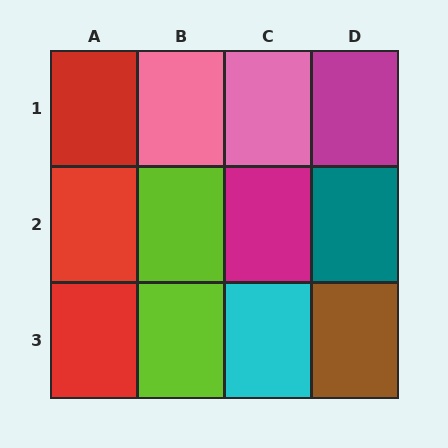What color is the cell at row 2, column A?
Red.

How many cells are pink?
2 cells are pink.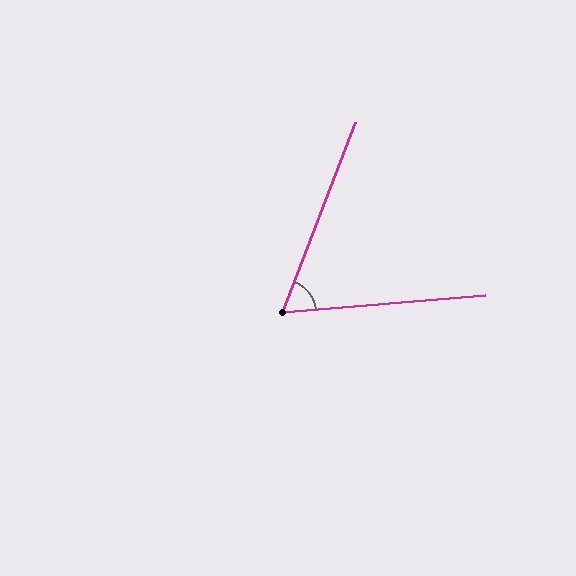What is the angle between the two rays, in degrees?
Approximately 64 degrees.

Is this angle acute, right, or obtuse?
It is acute.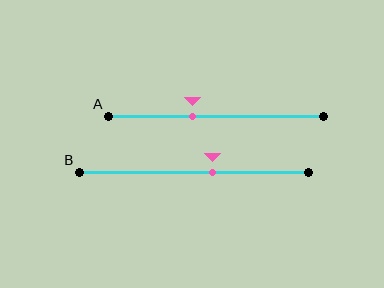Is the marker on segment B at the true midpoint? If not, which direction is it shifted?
No, the marker on segment B is shifted to the right by about 8% of the segment length.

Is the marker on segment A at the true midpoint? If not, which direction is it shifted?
No, the marker on segment A is shifted to the left by about 11% of the segment length.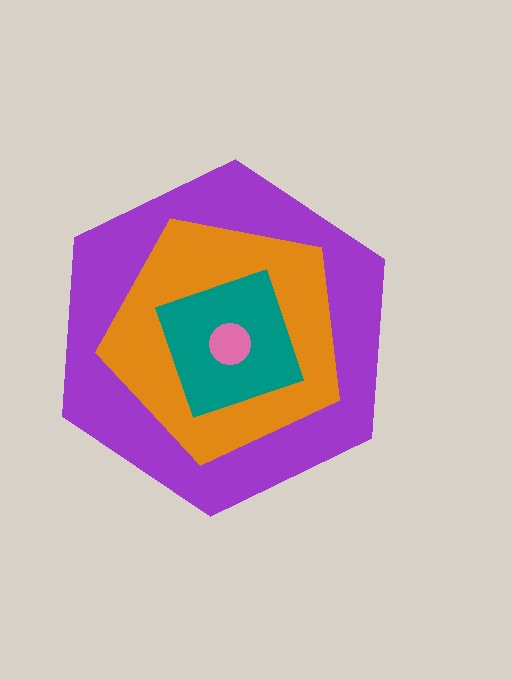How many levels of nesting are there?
4.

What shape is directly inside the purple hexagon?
The orange pentagon.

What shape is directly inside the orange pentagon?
The teal diamond.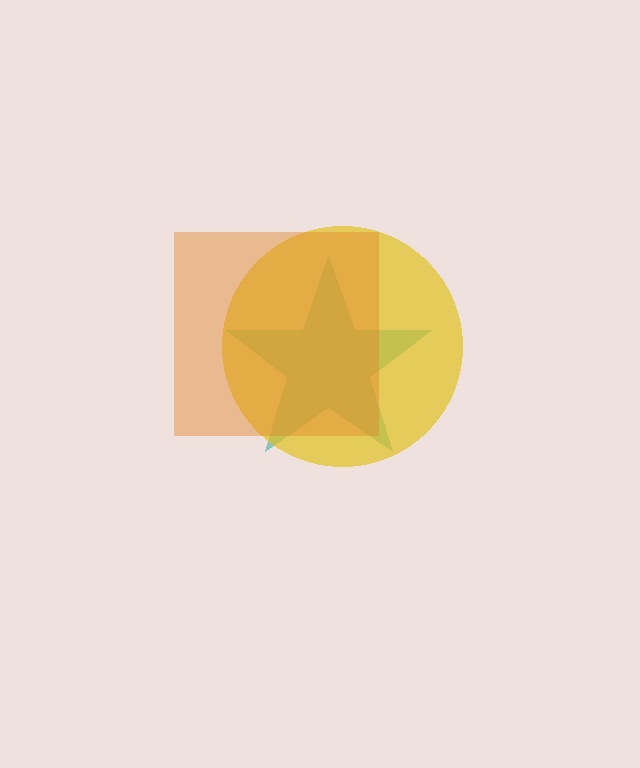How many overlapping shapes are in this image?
There are 3 overlapping shapes in the image.